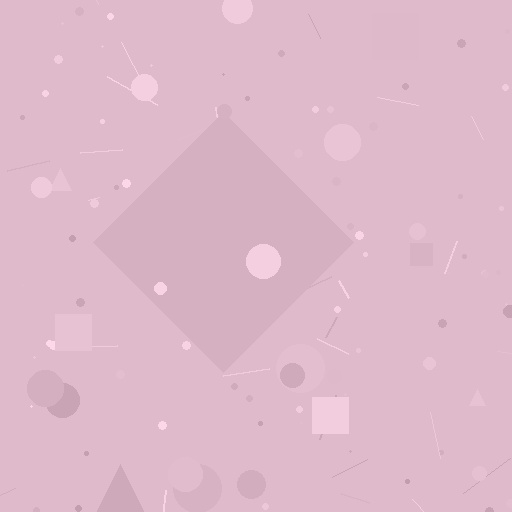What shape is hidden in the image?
A diamond is hidden in the image.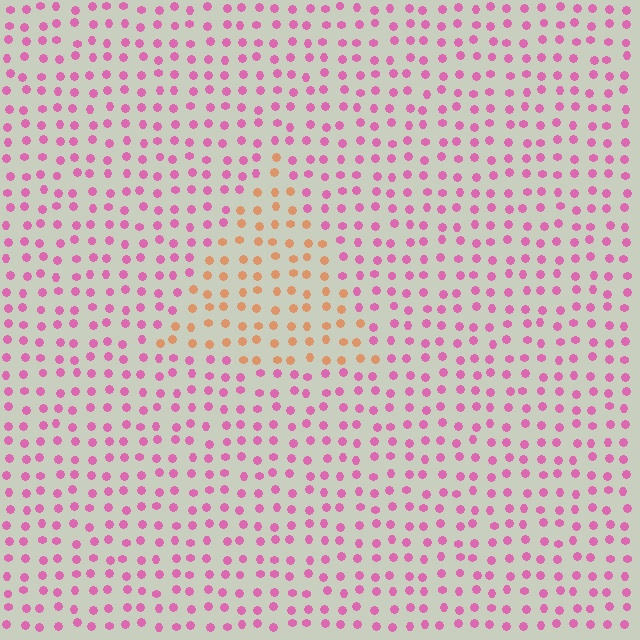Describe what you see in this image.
The image is filled with small pink elements in a uniform arrangement. A triangle-shaped region is visible where the elements are tinted to a slightly different hue, forming a subtle color boundary.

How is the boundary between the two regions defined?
The boundary is defined purely by a slight shift in hue (about 60 degrees). Spacing, size, and orientation are identical on both sides.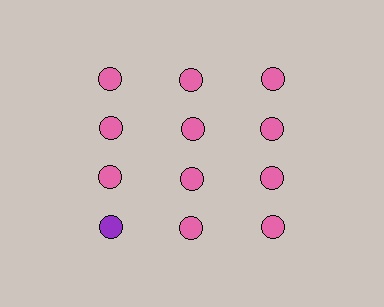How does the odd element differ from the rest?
It has a different color: purple instead of pink.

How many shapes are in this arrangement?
There are 12 shapes arranged in a grid pattern.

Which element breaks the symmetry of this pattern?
The purple circle in the fourth row, leftmost column breaks the symmetry. All other shapes are pink circles.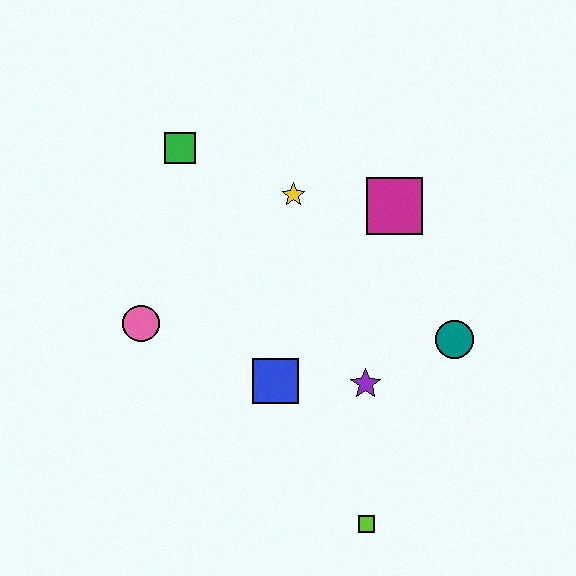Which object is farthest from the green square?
The lime square is farthest from the green square.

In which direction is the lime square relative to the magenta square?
The lime square is below the magenta square.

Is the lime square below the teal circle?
Yes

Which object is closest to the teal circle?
The purple star is closest to the teal circle.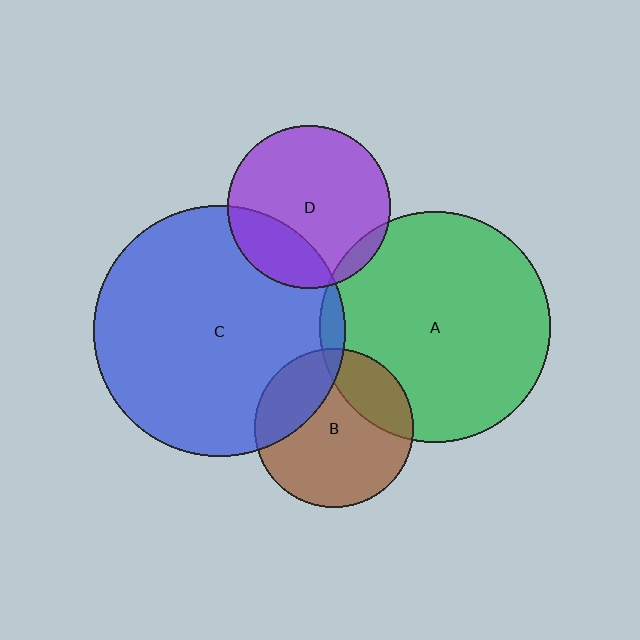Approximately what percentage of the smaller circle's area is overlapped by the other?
Approximately 5%.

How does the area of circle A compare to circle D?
Approximately 2.0 times.